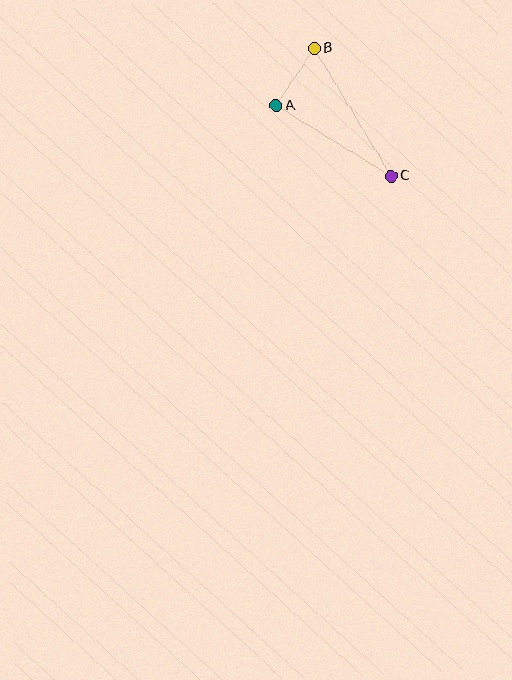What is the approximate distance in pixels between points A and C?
The distance between A and C is approximately 135 pixels.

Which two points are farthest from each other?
Points B and C are farthest from each other.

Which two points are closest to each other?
Points A and B are closest to each other.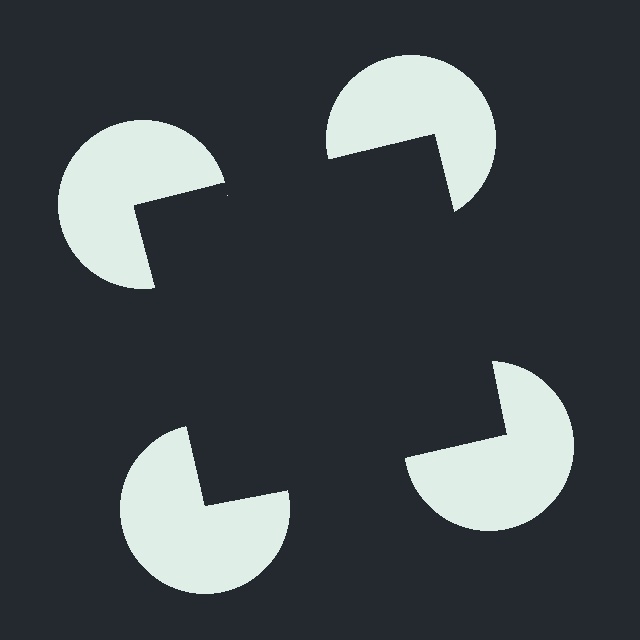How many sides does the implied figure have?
4 sides.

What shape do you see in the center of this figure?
An illusory square — its edges are inferred from the aligned wedge cuts in the pac-man discs, not physically drawn.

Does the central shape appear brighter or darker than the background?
It typically appears slightly darker than the background, even though no actual brightness change is drawn.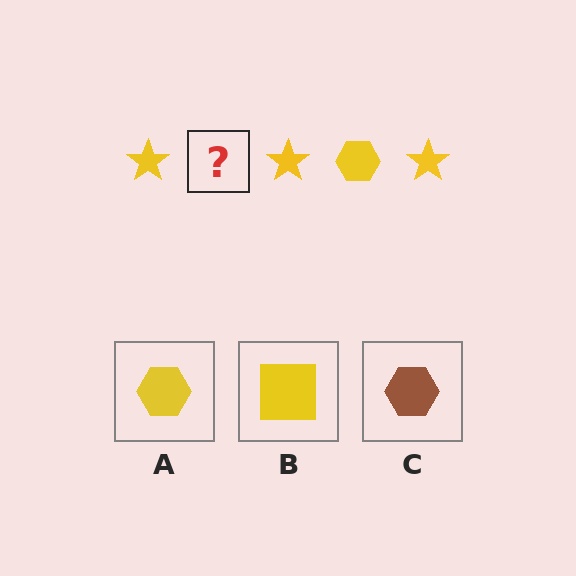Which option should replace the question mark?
Option A.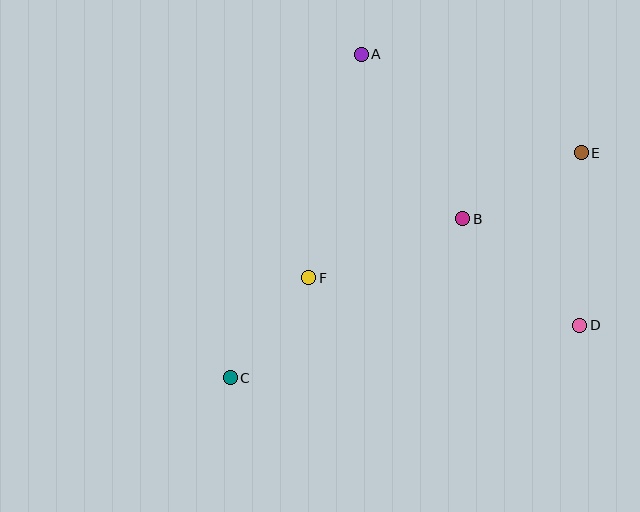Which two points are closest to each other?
Points C and F are closest to each other.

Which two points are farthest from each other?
Points C and E are farthest from each other.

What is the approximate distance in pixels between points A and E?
The distance between A and E is approximately 241 pixels.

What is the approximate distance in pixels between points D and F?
The distance between D and F is approximately 275 pixels.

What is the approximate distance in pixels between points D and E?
The distance between D and E is approximately 173 pixels.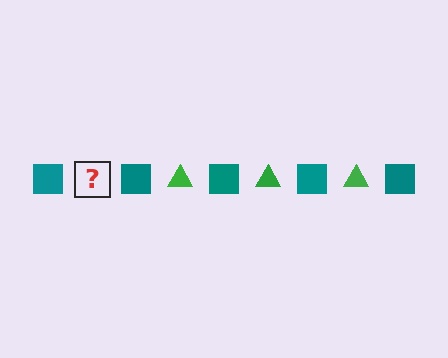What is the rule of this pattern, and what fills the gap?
The rule is that the pattern alternates between teal square and green triangle. The gap should be filled with a green triangle.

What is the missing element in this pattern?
The missing element is a green triangle.